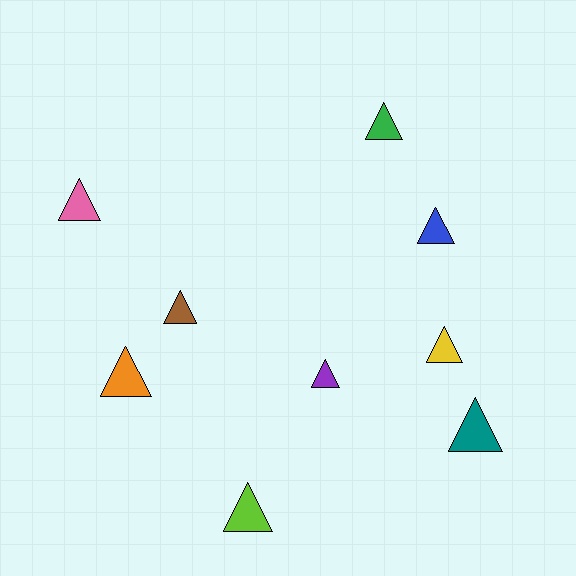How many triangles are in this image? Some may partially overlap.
There are 9 triangles.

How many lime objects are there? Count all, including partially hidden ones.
There is 1 lime object.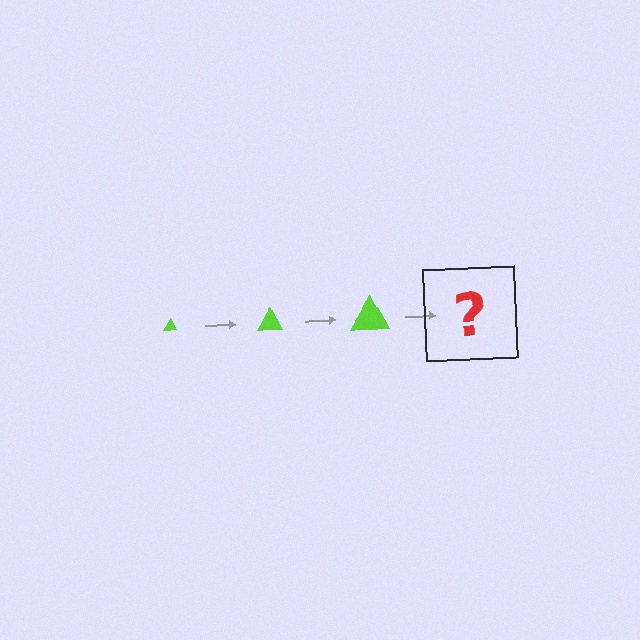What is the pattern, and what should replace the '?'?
The pattern is that the triangle gets progressively larger each step. The '?' should be a lime triangle, larger than the previous one.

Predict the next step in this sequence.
The next step is a lime triangle, larger than the previous one.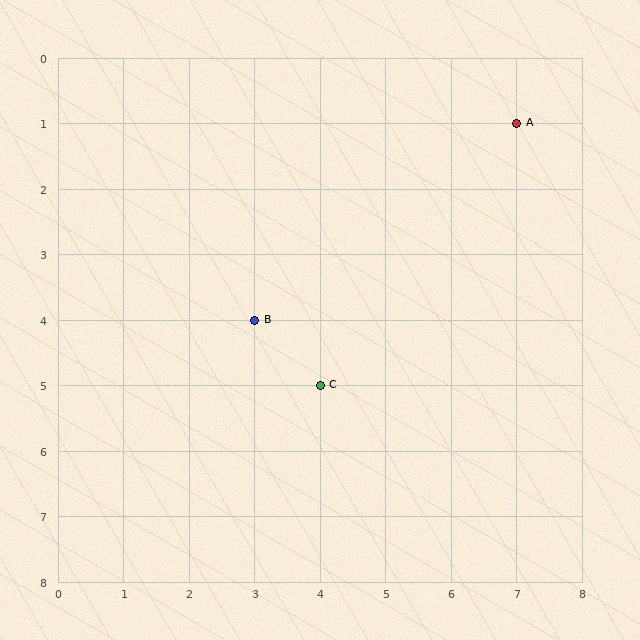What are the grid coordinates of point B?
Point B is at grid coordinates (3, 4).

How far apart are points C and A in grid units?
Points C and A are 3 columns and 4 rows apart (about 5.0 grid units diagonally).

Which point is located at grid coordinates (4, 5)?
Point C is at (4, 5).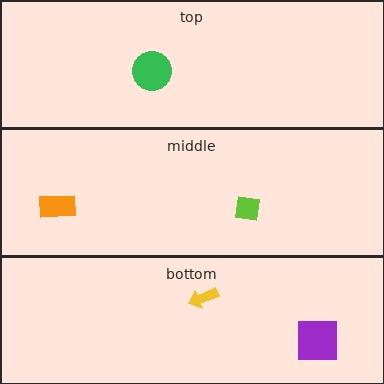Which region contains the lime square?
The middle region.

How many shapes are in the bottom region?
2.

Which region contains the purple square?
The bottom region.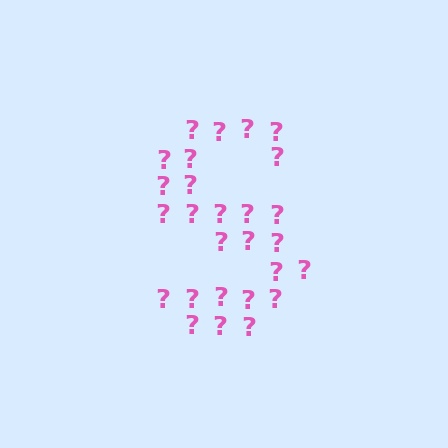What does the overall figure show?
The overall figure shows the letter S.